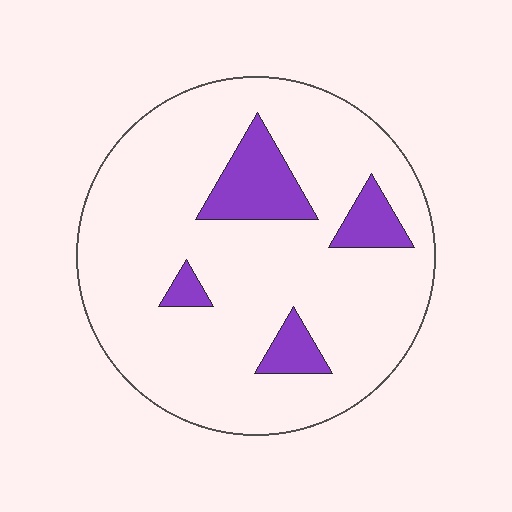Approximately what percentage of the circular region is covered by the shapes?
Approximately 15%.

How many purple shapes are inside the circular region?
4.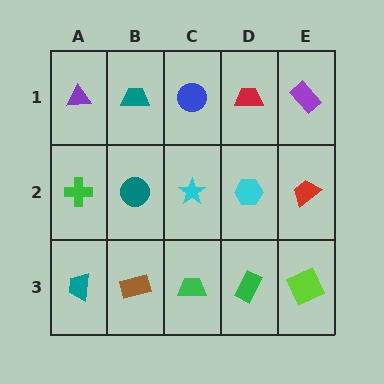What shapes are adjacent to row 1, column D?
A cyan hexagon (row 2, column D), a blue circle (row 1, column C), a purple rectangle (row 1, column E).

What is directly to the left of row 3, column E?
A green rectangle.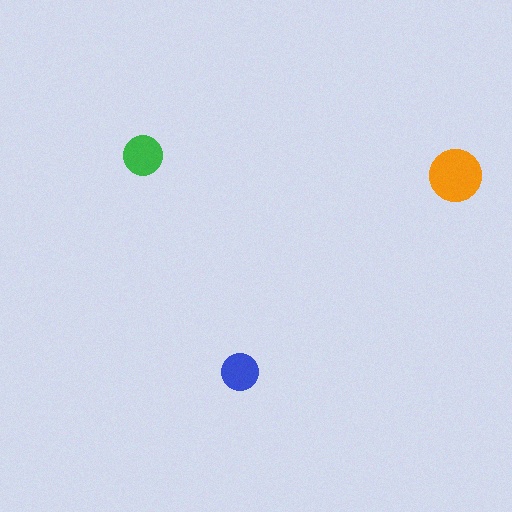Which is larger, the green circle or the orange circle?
The orange one.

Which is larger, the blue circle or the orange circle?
The orange one.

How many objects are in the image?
There are 3 objects in the image.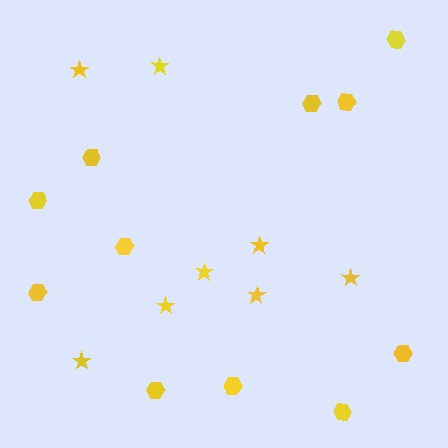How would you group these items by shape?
There are 2 groups: one group of stars (8) and one group of hexagons (11).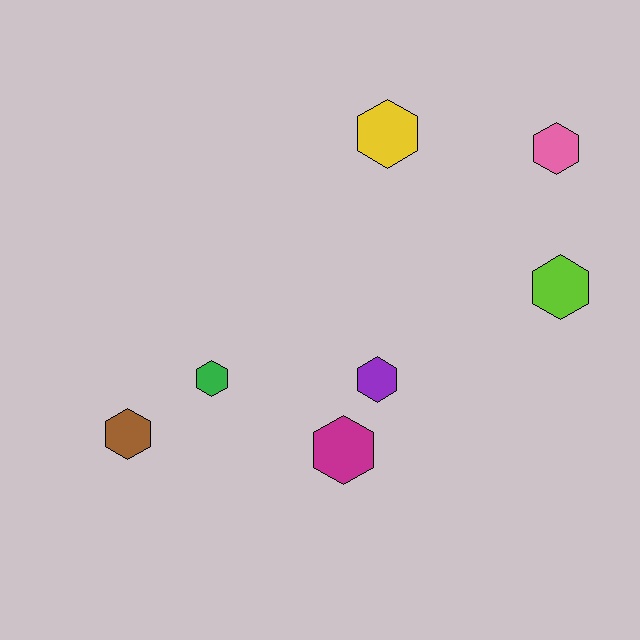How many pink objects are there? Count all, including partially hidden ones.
There is 1 pink object.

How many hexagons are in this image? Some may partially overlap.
There are 7 hexagons.